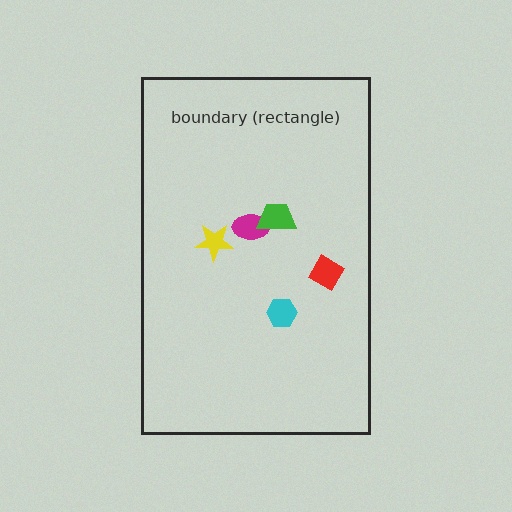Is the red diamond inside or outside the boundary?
Inside.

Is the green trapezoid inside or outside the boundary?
Inside.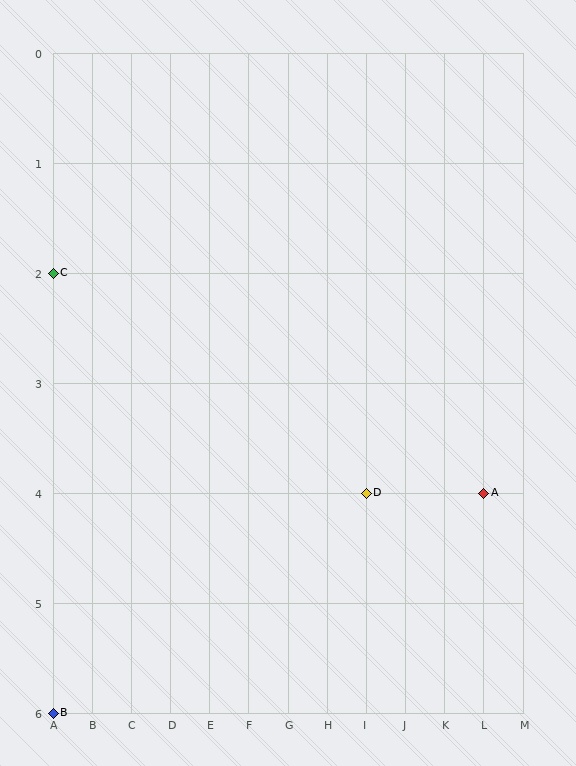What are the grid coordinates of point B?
Point B is at grid coordinates (A, 6).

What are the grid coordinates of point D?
Point D is at grid coordinates (I, 4).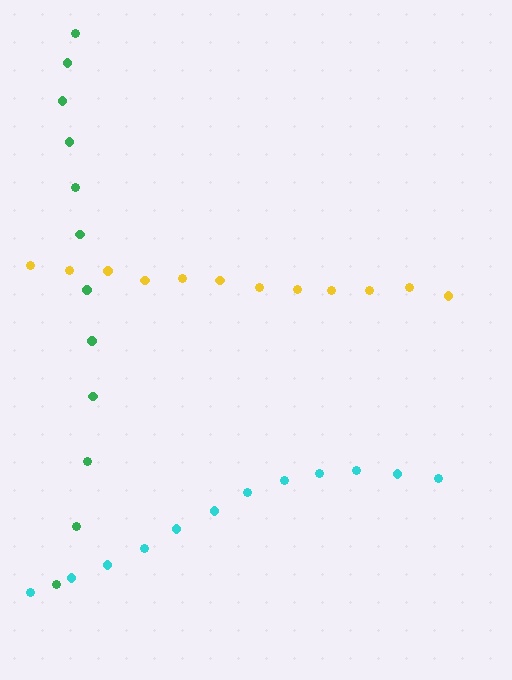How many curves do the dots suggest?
There are 3 distinct paths.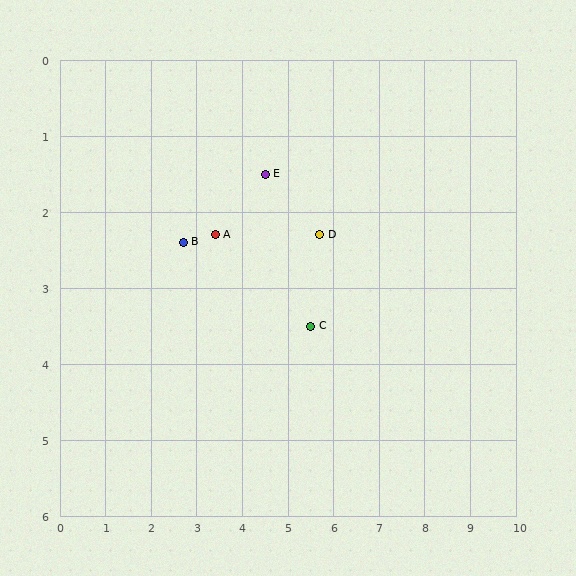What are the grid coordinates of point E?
Point E is at approximately (4.5, 1.5).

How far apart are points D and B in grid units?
Points D and B are about 3.0 grid units apart.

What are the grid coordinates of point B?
Point B is at approximately (2.7, 2.4).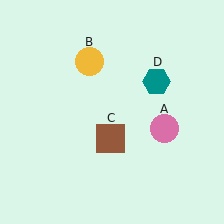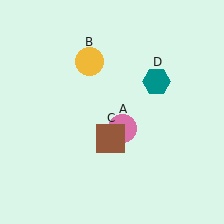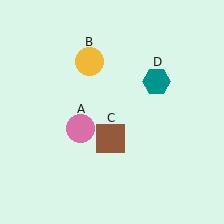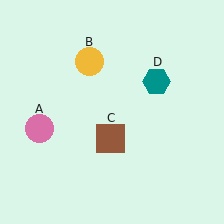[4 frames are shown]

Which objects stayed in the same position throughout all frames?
Yellow circle (object B) and brown square (object C) and teal hexagon (object D) remained stationary.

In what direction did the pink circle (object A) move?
The pink circle (object A) moved left.